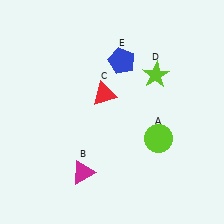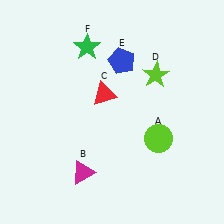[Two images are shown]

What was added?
A green star (F) was added in Image 2.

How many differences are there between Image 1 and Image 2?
There is 1 difference between the two images.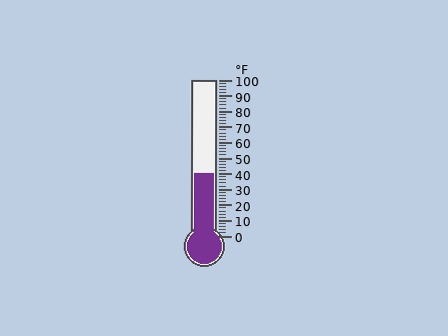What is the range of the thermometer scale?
The thermometer scale ranges from 0°F to 100°F.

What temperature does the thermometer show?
The thermometer shows approximately 40°F.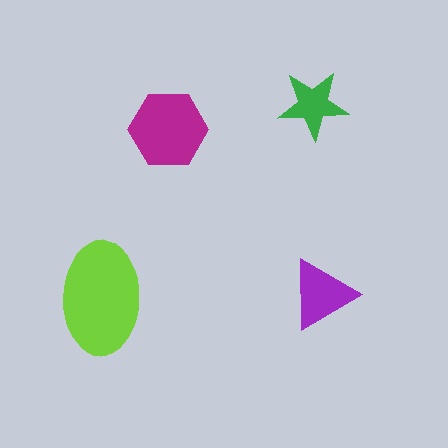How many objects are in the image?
There are 4 objects in the image.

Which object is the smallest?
The green star.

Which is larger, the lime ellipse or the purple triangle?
The lime ellipse.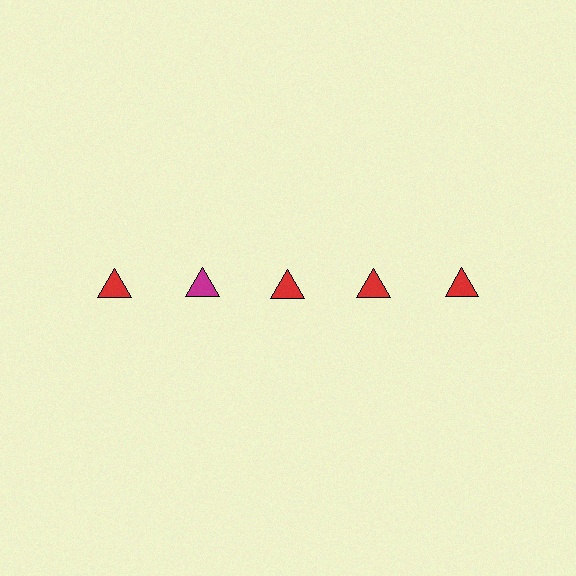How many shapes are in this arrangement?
There are 5 shapes arranged in a grid pattern.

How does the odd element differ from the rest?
It has a different color: magenta instead of red.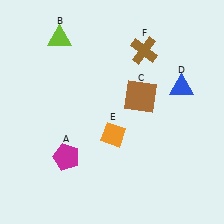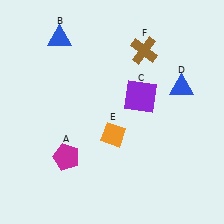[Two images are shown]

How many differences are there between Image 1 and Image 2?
There are 2 differences between the two images.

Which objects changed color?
B changed from lime to blue. C changed from brown to purple.